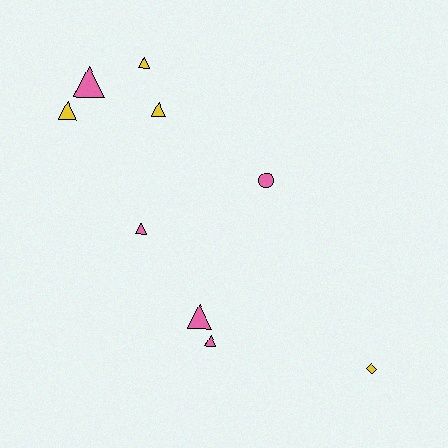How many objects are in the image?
There are 9 objects.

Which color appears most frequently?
Pink, with 5 objects.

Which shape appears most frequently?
Triangle, with 7 objects.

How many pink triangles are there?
There are 4 pink triangles.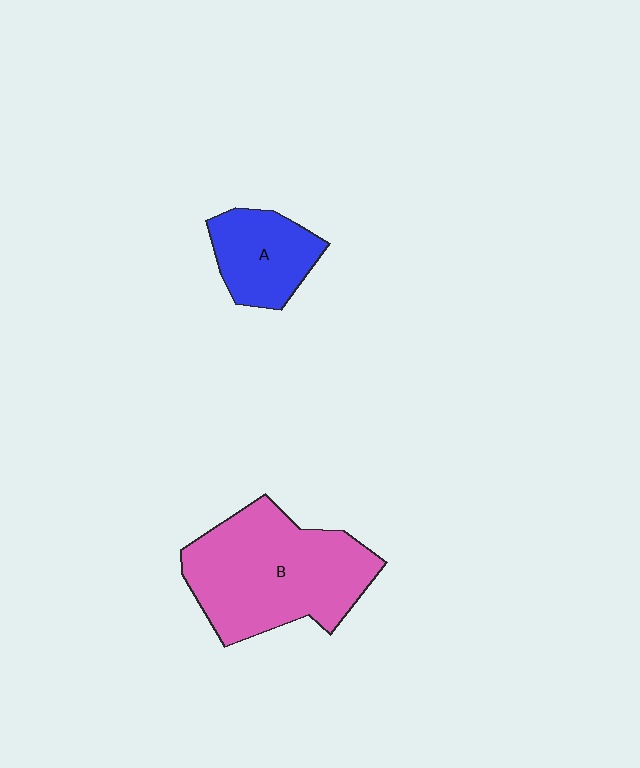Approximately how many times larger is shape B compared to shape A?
Approximately 2.2 times.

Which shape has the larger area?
Shape B (pink).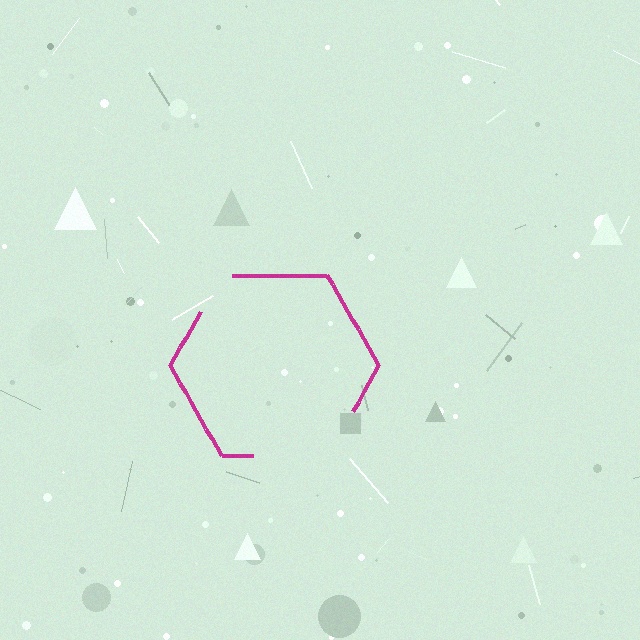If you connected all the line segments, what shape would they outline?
They would outline a hexagon.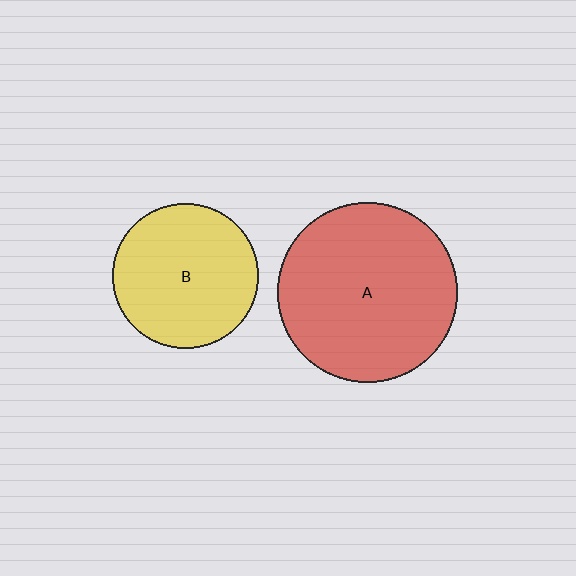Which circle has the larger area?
Circle A (red).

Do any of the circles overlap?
No, none of the circles overlap.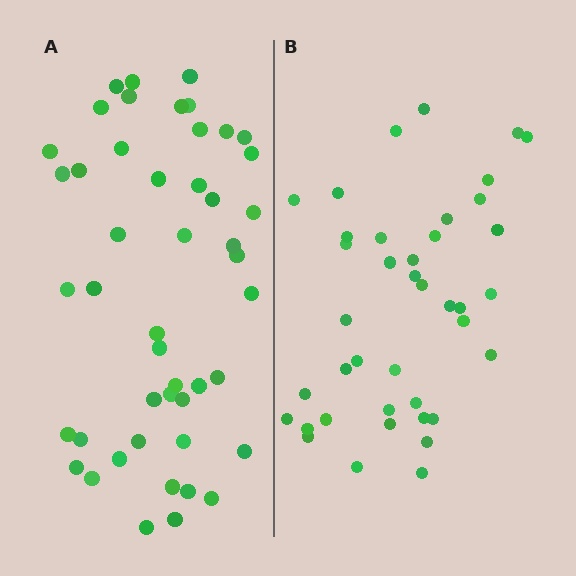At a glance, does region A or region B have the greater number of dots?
Region A (the left region) has more dots.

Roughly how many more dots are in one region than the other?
Region A has roughly 8 or so more dots than region B.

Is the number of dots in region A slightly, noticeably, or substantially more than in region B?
Region A has only slightly more — the two regions are fairly close. The ratio is roughly 1.2 to 1.